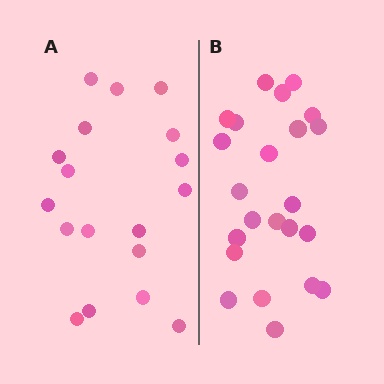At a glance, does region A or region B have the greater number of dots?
Region B (the right region) has more dots.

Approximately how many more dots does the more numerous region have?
Region B has about 5 more dots than region A.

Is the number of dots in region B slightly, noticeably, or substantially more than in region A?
Region B has noticeably more, but not dramatically so. The ratio is roughly 1.3 to 1.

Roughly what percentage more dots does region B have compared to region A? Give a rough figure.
About 30% more.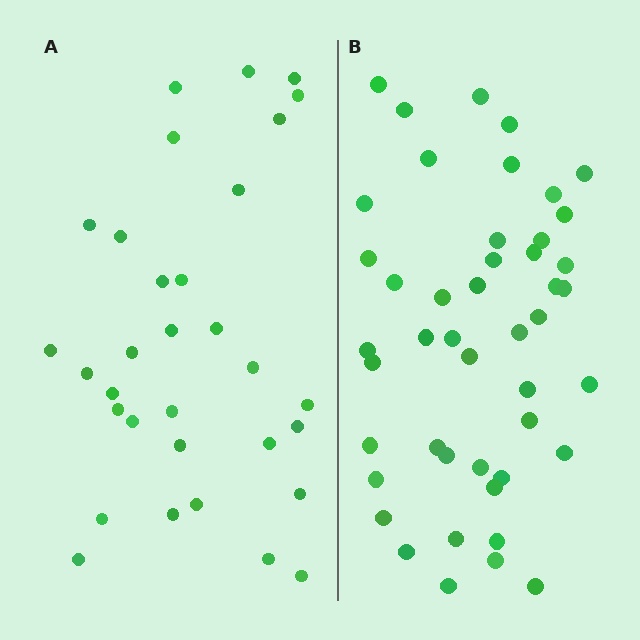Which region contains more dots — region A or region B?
Region B (the right region) has more dots.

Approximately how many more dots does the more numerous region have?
Region B has approximately 15 more dots than region A.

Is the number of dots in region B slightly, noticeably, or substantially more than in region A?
Region B has noticeably more, but not dramatically so. The ratio is roughly 1.4 to 1.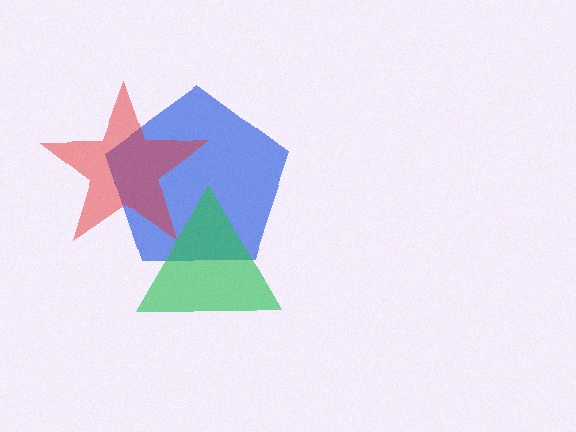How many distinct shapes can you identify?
There are 3 distinct shapes: a blue pentagon, a green triangle, a red star.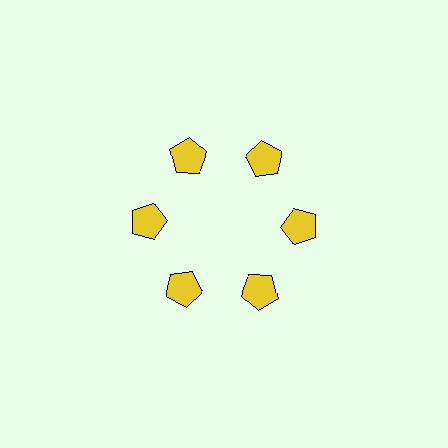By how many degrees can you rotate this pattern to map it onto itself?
The pattern maps onto itself every 60 degrees of rotation.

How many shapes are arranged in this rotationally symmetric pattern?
There are 6 shapes, arranged in 6 groups of 1.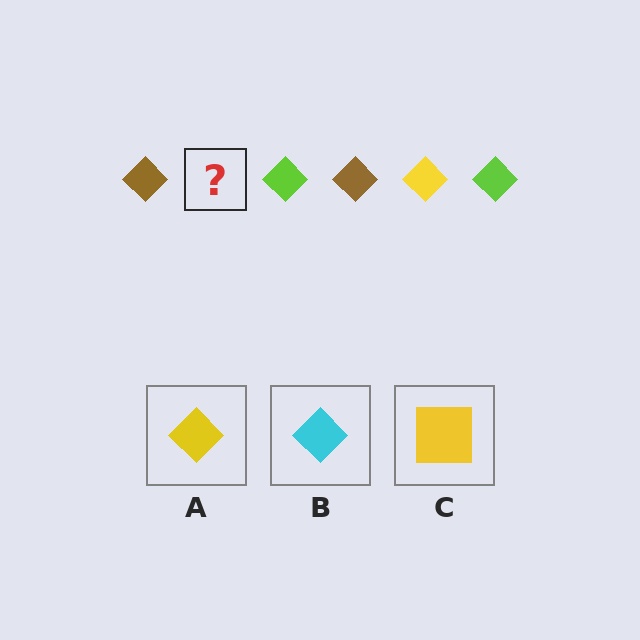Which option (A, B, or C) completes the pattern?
A.